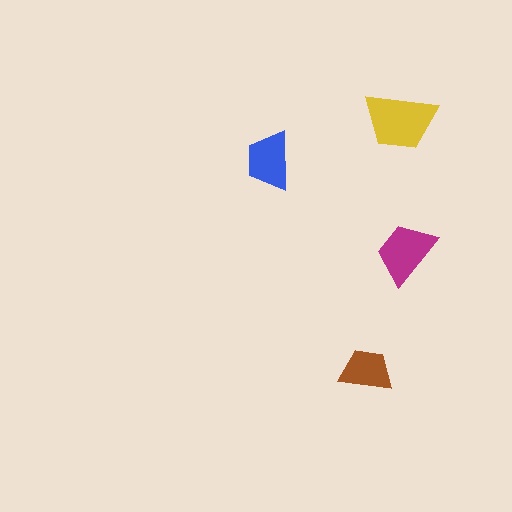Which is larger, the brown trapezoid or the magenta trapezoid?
The magenta one.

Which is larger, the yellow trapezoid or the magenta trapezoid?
The yellow one.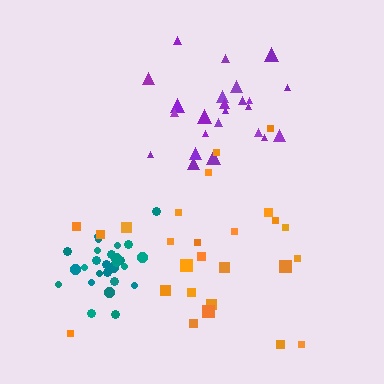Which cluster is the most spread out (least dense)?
Orange.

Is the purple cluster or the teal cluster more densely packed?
Teal.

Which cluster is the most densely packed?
Teal.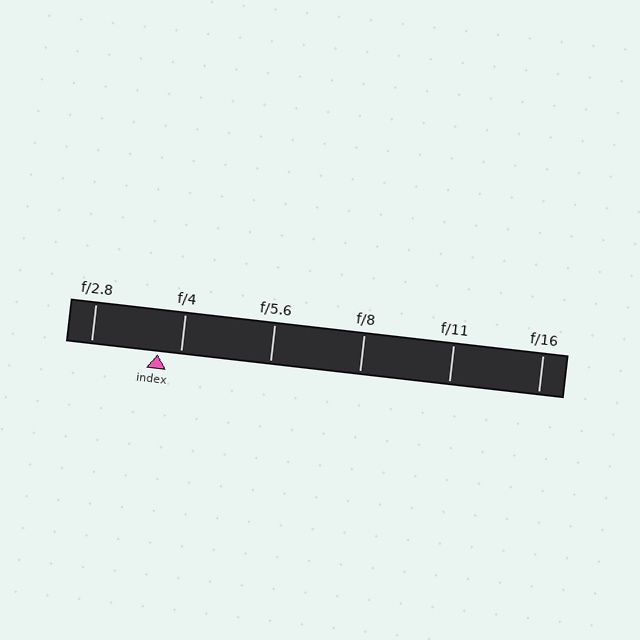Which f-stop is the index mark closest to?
The index mark is closest to f/4.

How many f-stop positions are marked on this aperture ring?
There are 6 f-stop positions marked.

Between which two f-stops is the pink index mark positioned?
The index mark is between f/2.8 and f/4.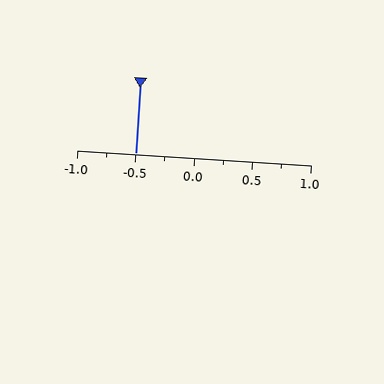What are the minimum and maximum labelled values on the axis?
The axis runs from -1.0 to 1.0.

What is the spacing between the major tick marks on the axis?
The major ticks are spaced 0.5 apart.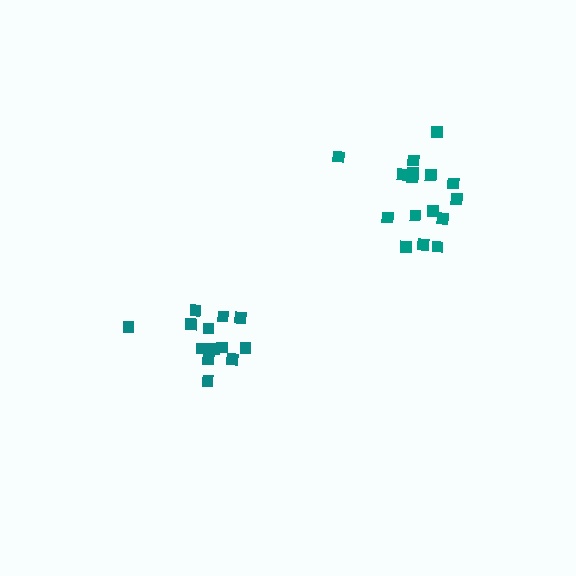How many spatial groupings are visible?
There are 2 spatial groupings.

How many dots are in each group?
Group 1: 16 dots, Group 2: 13 dots (29 total).